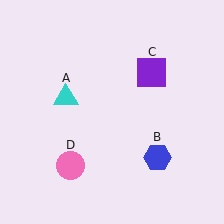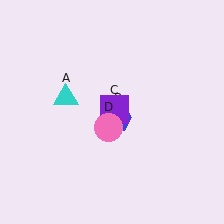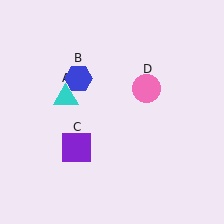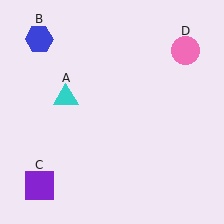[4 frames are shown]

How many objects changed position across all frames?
3 objects changed position: blue hexagon (object B), purple square (object C), pink circle (object D).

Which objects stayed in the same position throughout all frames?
Cyan triangle (object A) remained stationary.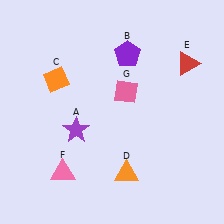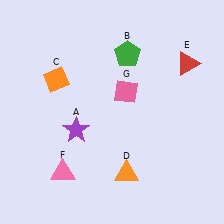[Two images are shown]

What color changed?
The pentagon (B) changed from purple in Image 1 to green in Image 2.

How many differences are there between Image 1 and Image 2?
There is 1 difference between the two images.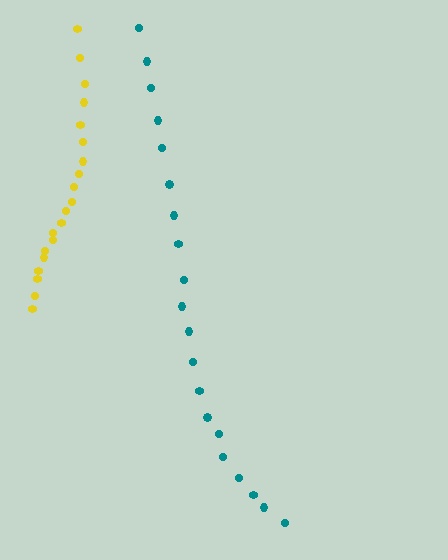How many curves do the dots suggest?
There are 2 distinct paths.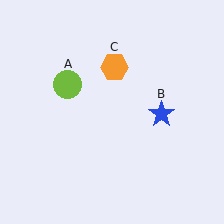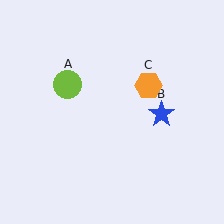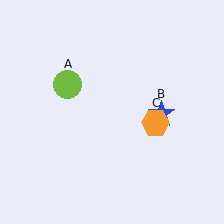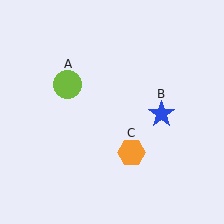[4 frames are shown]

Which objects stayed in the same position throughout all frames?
Lime circle (object A) and blue star (object B) remained stationary.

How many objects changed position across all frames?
1 object changed position: orange hexagon (object C).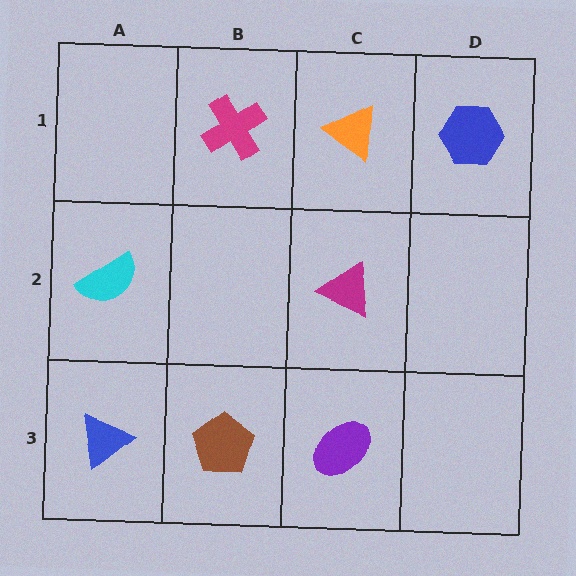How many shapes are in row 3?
3 shapes.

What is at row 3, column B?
A brown pentagon.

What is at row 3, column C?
A purple ellipse.